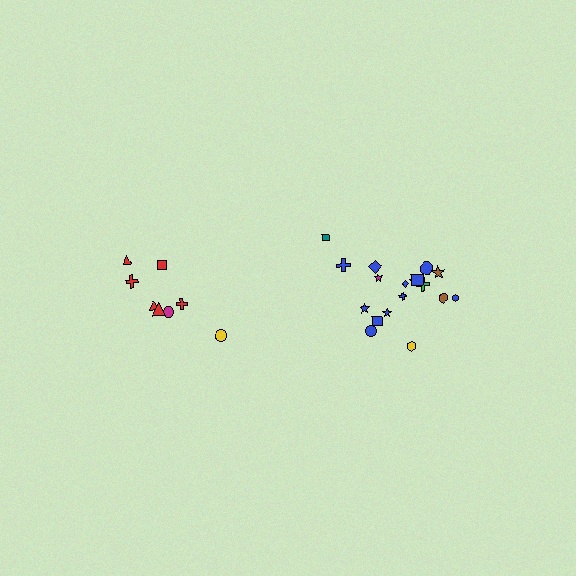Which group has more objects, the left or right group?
The right group.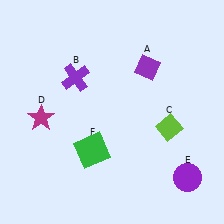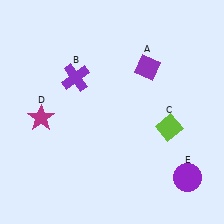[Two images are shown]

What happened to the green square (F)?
The green square (F) was removed in Image 2. It was in the bottom-left area of Image 1.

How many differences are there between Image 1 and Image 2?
There is 1 difference between the two images.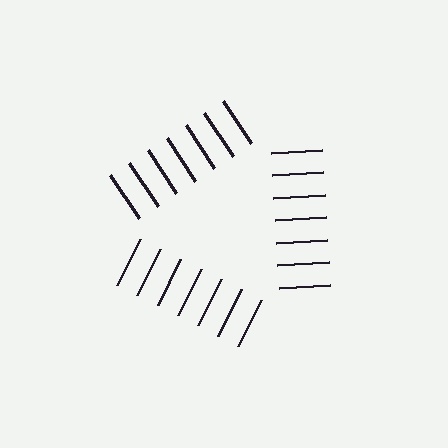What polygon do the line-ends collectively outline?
An illusory triangle — the line segments terminate on its edges but no continuous stroke is drawn.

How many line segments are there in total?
21 — 7 along each of the 3 edges.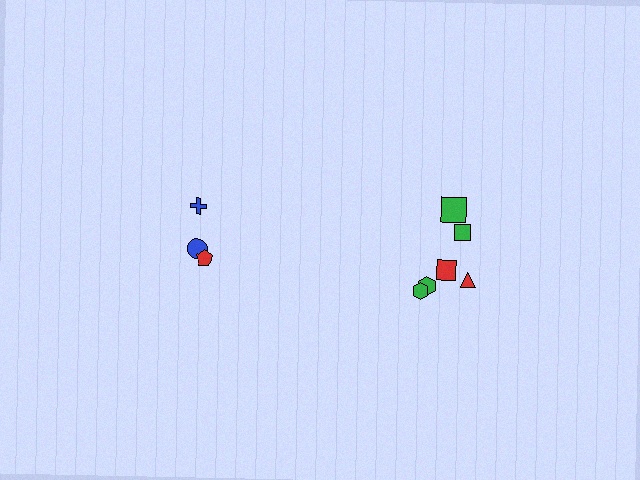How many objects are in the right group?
There are 6 objects.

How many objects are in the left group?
There are 3 objects.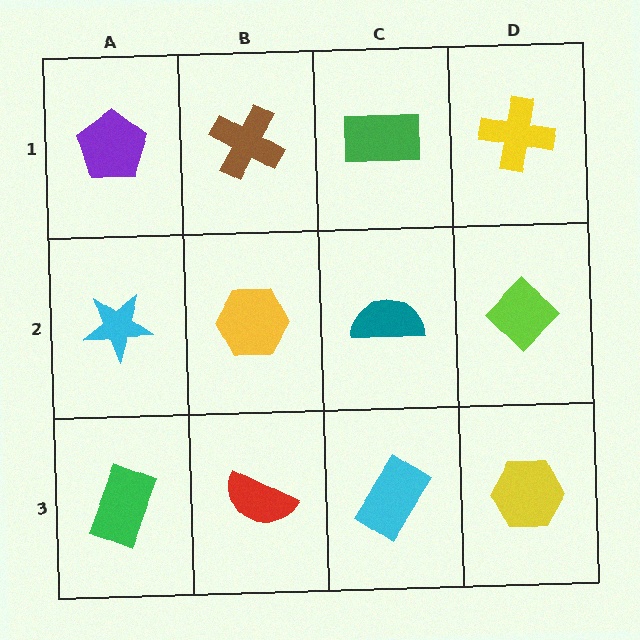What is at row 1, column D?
A yellow cross.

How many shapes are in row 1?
4 shapes.